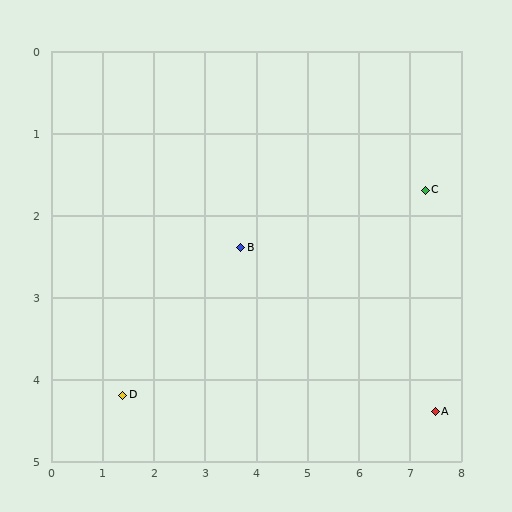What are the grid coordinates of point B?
Point B is at approximately (3.7, 2.4).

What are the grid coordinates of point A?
Point A is at approximately (7.5, 4.4).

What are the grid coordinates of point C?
Point C is at approximately (7.3, 1.7).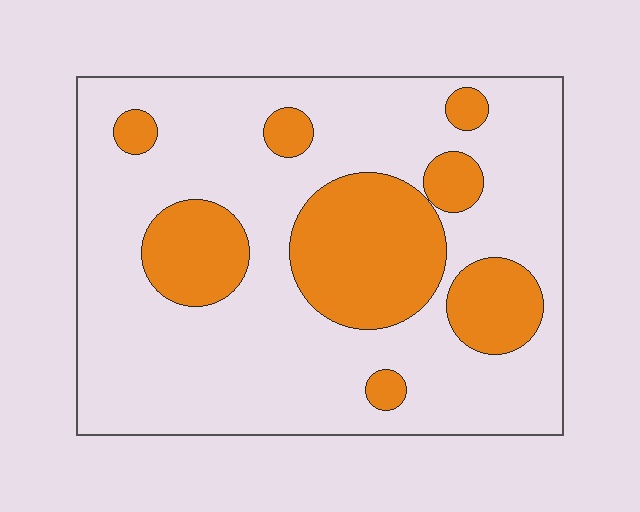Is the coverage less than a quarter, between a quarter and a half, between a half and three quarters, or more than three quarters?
Between a quarter and a half.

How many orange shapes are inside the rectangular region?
8.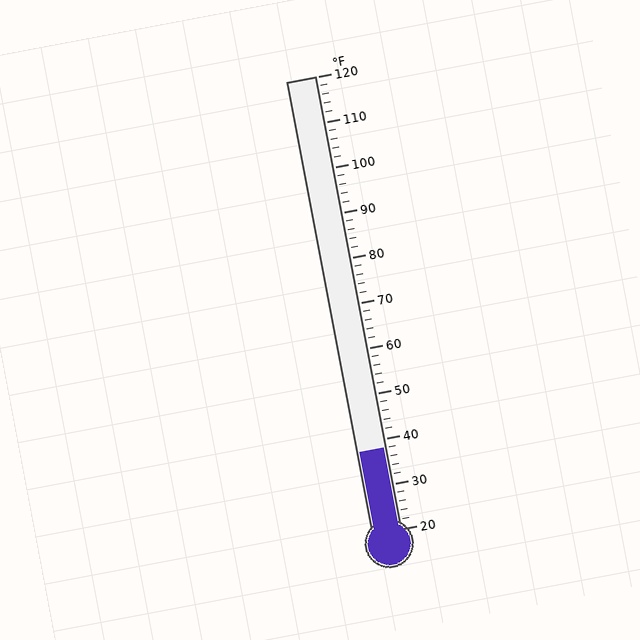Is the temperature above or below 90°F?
The temperature is below 90°F.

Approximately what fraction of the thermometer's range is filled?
The thermometer is filled to approximately 20% of its range.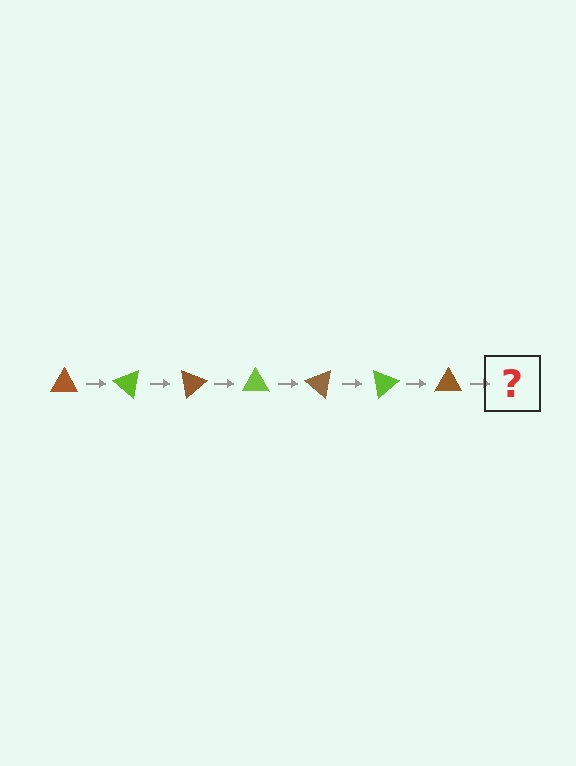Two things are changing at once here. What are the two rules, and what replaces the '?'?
The two rules are that it rotates 40 degrees each step and the color cycles through brown and lime. The '?' should be a lime triangle, rotated 280 degrees from the start.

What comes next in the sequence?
The next element should be a lime triangle, rotated 280 degrees from the start.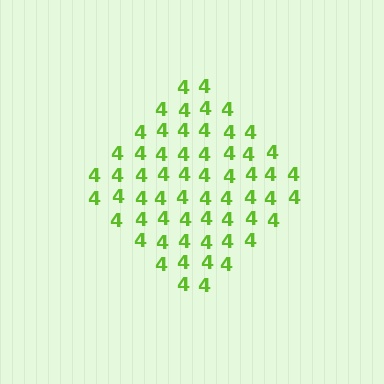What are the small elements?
The small elements are digit 4's.